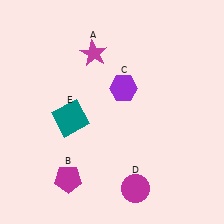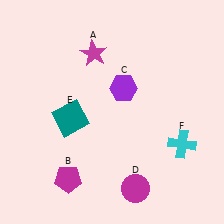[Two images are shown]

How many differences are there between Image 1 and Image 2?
There is 1 difference between the two images.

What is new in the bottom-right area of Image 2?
A cyan cross (F) was added in the bottom-right area of Image 2.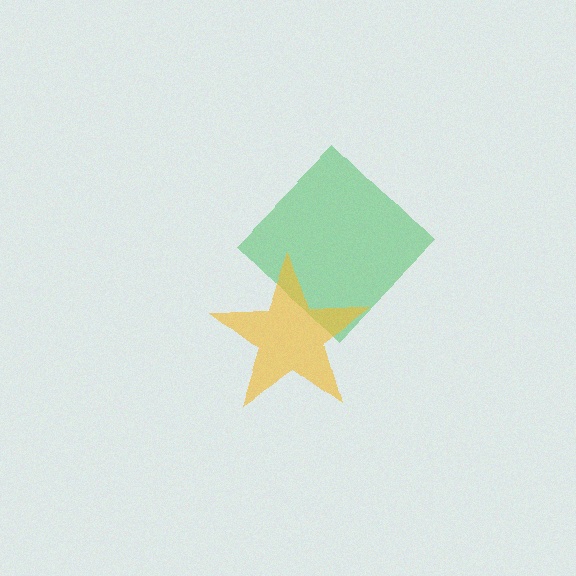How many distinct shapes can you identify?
There are 2 distinct shapes: a green diamond, a yellow star.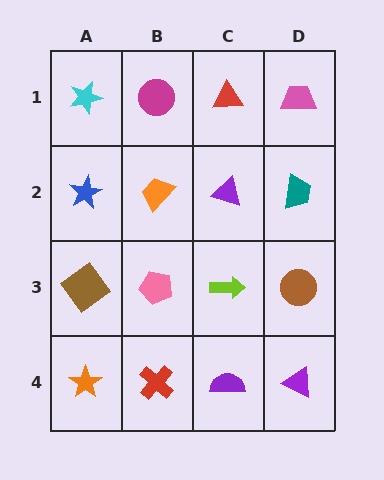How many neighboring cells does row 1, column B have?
3.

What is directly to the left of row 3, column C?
A pink pentagon.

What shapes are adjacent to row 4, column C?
A lime arrow (row 3, column C), a red cross (row 4, column B), a purple triangle (row 4, column D).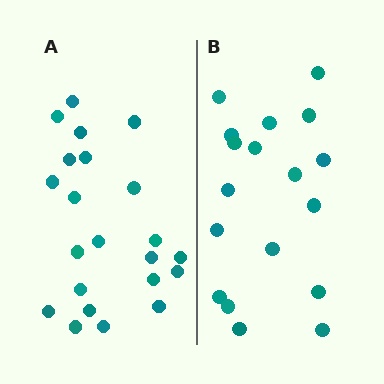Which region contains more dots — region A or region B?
Region A (the left region) has more dots.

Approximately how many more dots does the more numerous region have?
Region A has about 4 more dots than region B.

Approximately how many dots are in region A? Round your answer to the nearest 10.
About 20 dots. (The exact count is 22, which rounds to 20.)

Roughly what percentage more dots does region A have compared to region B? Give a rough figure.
About 20% more.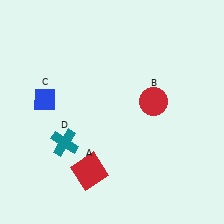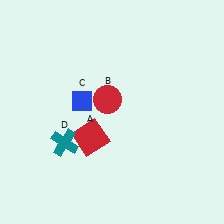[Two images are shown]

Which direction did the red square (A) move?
The red square (A) moved up.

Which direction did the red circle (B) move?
The red circle (B) moved left.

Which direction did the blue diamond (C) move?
The blue diamond (C) moved right.